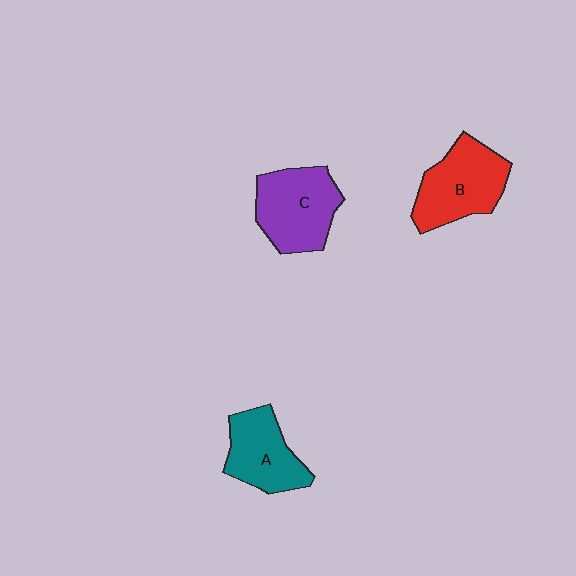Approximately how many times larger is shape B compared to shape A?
Approximately 1.2 times.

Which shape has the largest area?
Shape C (purple).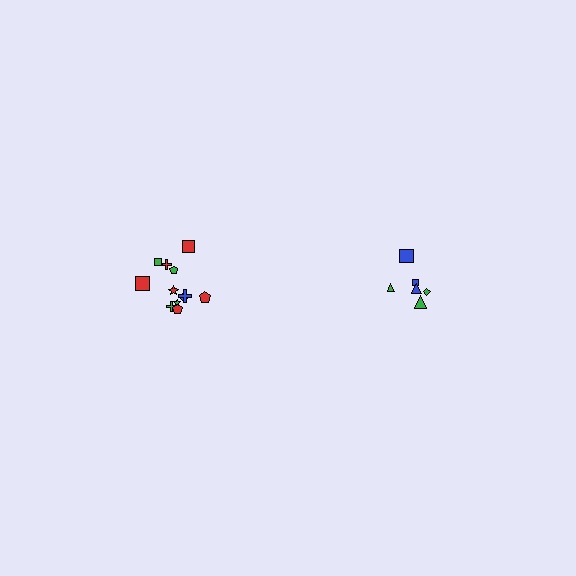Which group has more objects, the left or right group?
The left group.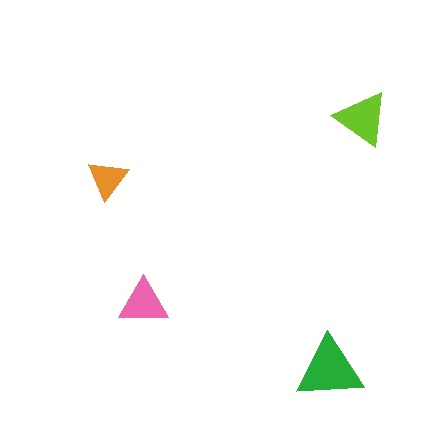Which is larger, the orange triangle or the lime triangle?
The lime one.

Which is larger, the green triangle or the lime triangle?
The green one.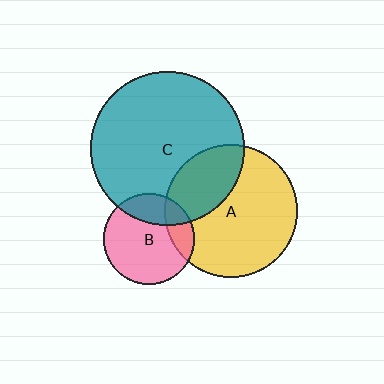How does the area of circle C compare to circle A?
Approximately 1.3 times.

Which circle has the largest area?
Circle C (teal).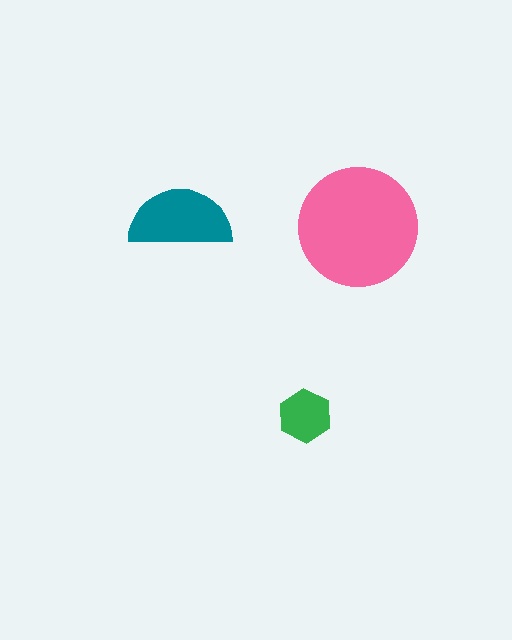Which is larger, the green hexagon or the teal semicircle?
The teal semicircle.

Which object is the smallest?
The green hexagon.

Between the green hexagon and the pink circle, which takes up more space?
The pink circle.